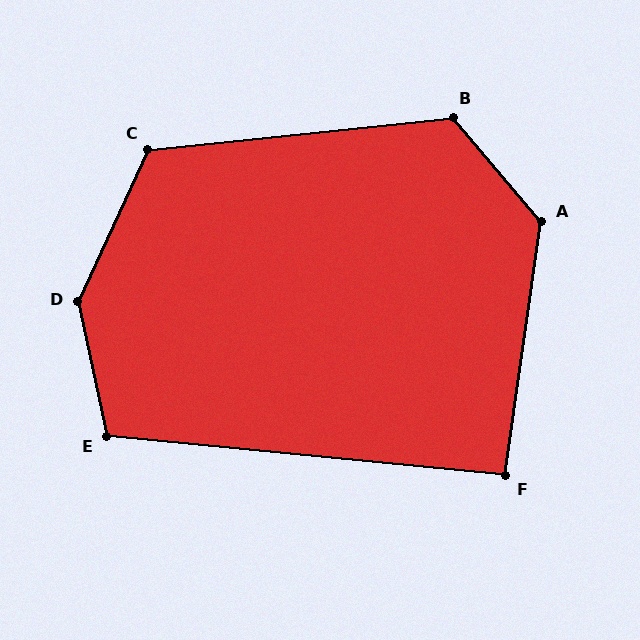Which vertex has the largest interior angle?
D, at approximately 143 degrees.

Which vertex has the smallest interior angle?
F, at approximately 92 degrees.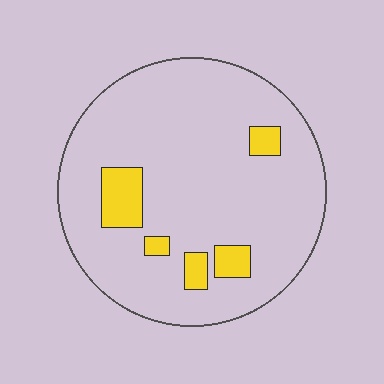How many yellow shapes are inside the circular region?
5.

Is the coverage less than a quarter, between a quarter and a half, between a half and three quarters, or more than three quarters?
Less than a quarter.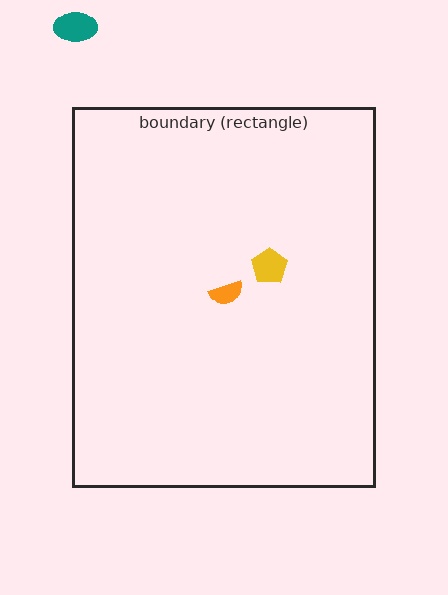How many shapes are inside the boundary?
2 inside, 1 outside.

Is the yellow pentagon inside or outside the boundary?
Inside.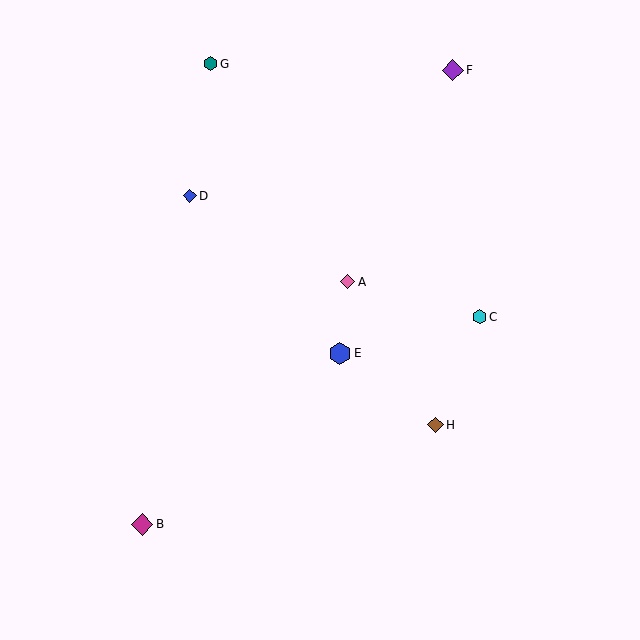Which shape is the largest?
The magenta diamond (labeled B) is the largest.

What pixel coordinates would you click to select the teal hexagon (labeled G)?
Click at (210, 64) to select the teal hexagon G.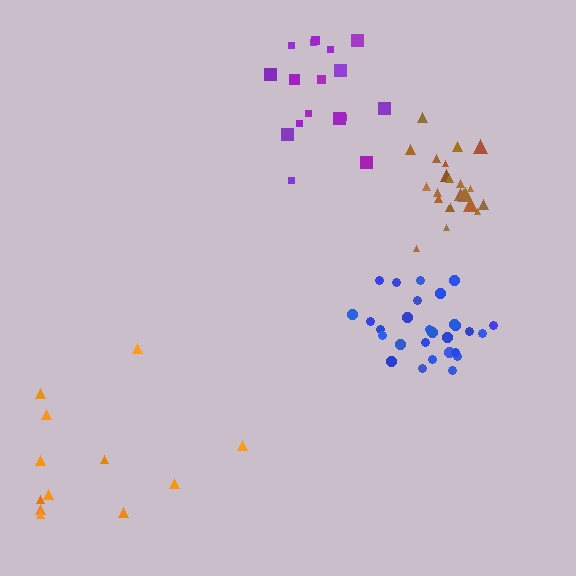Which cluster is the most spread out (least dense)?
Orange.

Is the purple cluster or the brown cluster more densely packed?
Brown.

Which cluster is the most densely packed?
Blue.